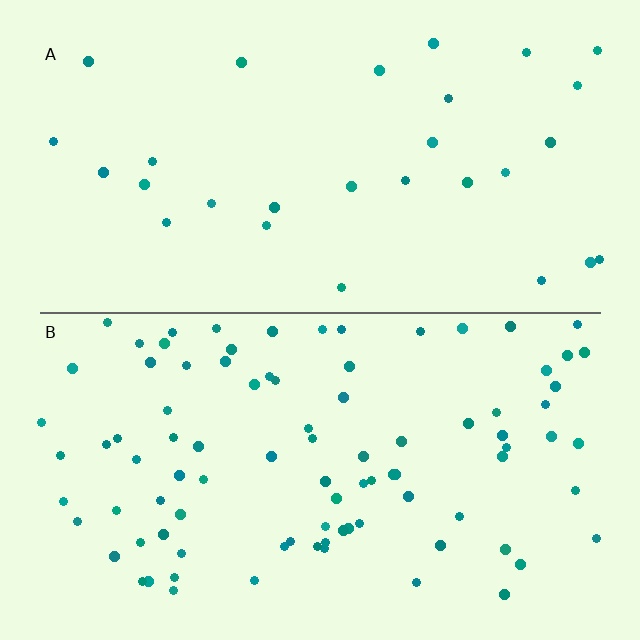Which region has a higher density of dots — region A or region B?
B (the bottom).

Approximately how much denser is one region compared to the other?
Approximately 3.2× — region B over region A.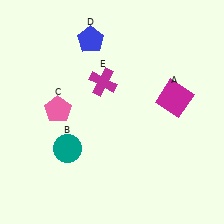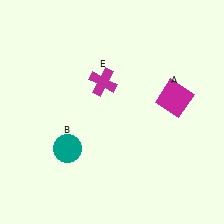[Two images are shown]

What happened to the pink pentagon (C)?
The pink pentagon (C) was removed in Image 2. It was in the top-left area of Image 1.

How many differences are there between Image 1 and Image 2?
There are 2 differences between the two images.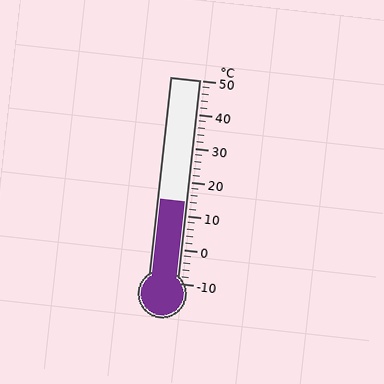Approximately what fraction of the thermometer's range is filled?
The thermometer is filled to approximately 40% of its range.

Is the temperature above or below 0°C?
The temperature is above 0°C.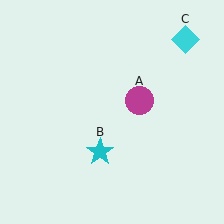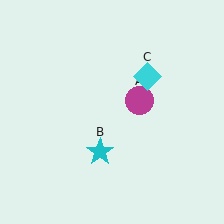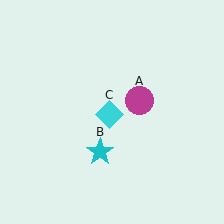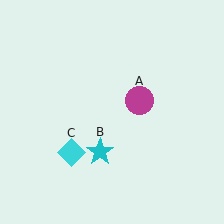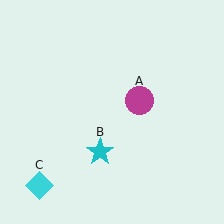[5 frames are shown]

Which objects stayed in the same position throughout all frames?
Magenta circle (object A) and cyan star (object B) remained stationary.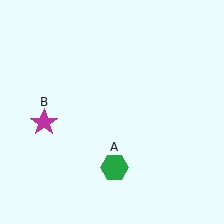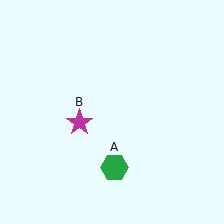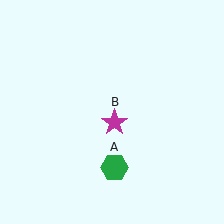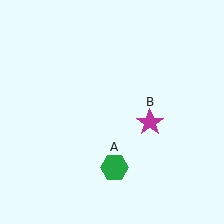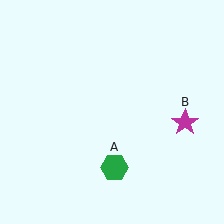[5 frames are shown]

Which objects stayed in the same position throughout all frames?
Green hexagon (object A) remained stationary.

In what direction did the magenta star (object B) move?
The magenta star (object B) moved right.